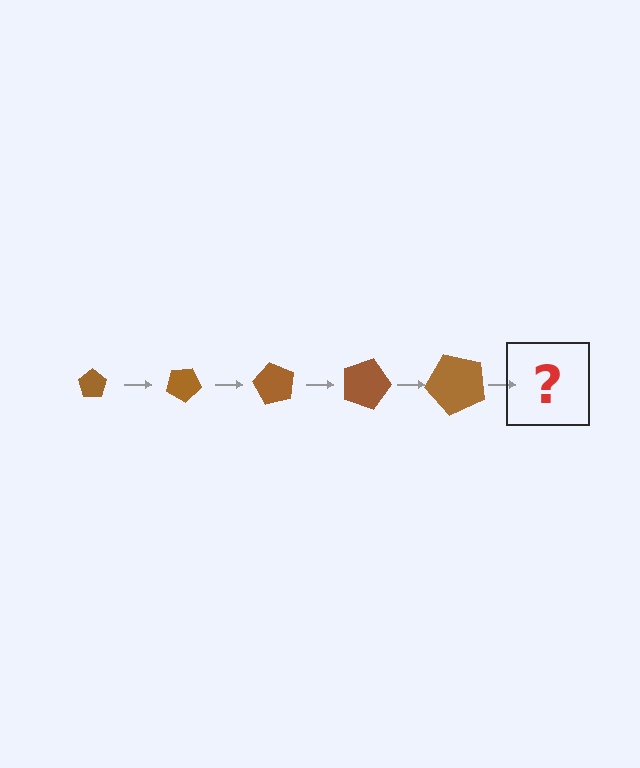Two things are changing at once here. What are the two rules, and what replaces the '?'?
The two rules are that the pentagon grows larger each step and it rotates 30 degrees each step. The '?' should be a pentagon, larger than the previous one and rotated 150 degrees from the start.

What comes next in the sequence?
The next element should be a pentagon, larger than the previous one and rotated 150 degrees from the start.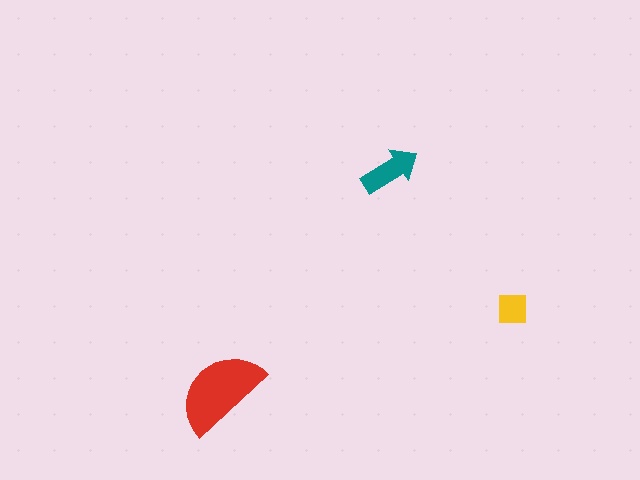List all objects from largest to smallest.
The red semicircle, the teal arrow, the yellow square.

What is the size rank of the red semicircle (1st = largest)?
1st.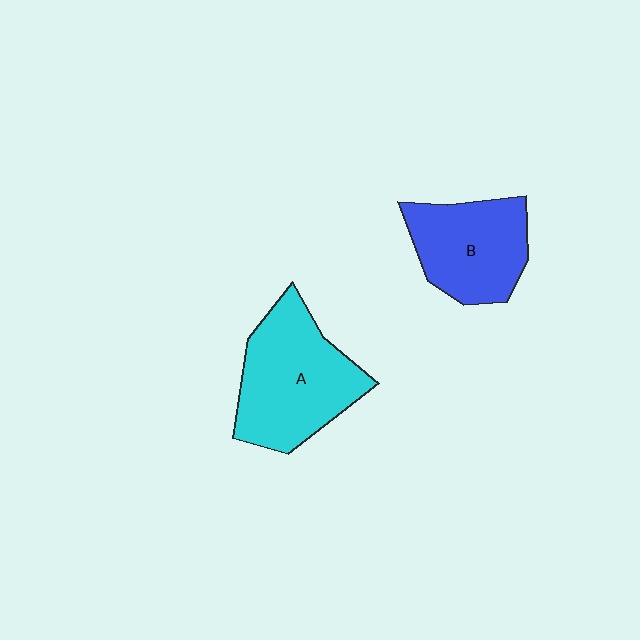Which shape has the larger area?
Shape A (cyan).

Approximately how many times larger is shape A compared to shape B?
Approximately 1.3 times.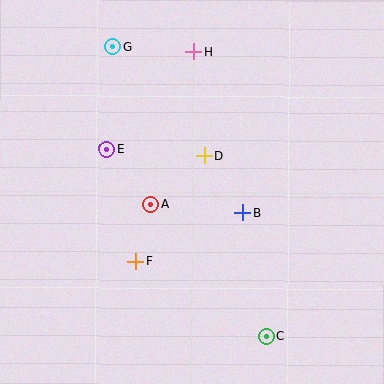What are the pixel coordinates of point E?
Point E is at (107, 149).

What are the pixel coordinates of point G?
Point G is at (113, 46).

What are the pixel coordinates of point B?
Point B is at (243, 213).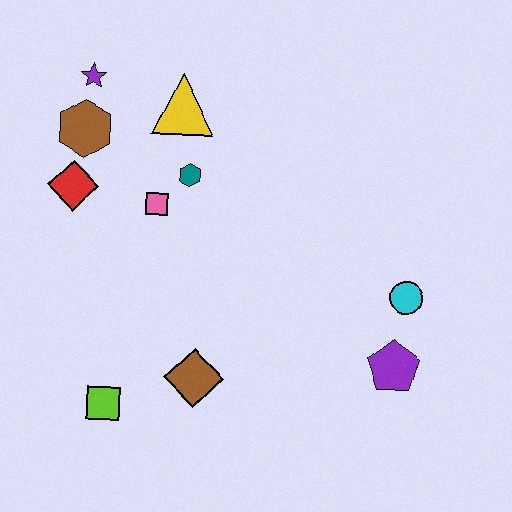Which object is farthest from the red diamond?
The purple pentagon is farthest from the red diamond.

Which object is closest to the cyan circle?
The purple pentagon is closest to the cyan circle.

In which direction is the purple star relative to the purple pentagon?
The purple star is to the left of the purple pentagon.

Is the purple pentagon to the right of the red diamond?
Yes